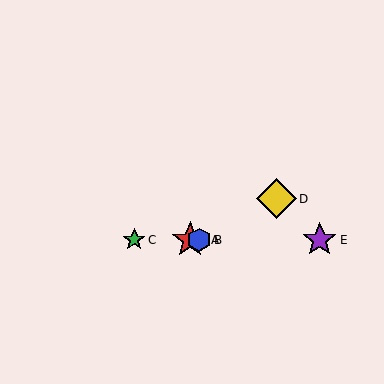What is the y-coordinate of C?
Object C is at y≈240.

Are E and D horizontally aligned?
No, E is at y≈240 and D is at y≈199.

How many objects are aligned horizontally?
4 objects (A, B, C, E) are aligned horizontally.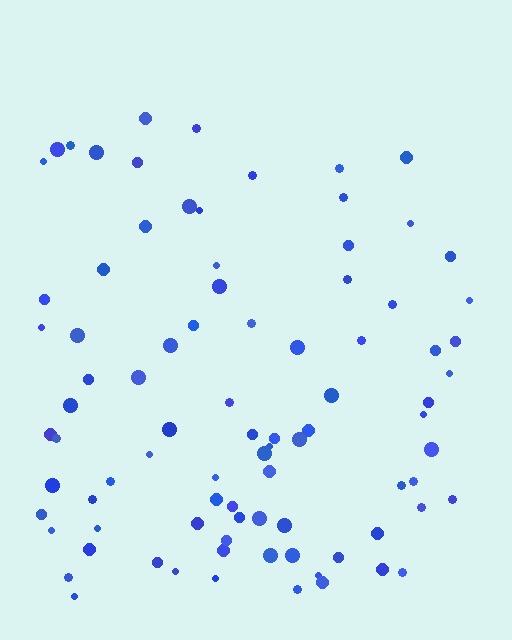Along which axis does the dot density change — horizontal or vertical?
Vertical.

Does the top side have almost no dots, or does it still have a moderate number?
Still a moderate number, just noticeably fewer than the bottom.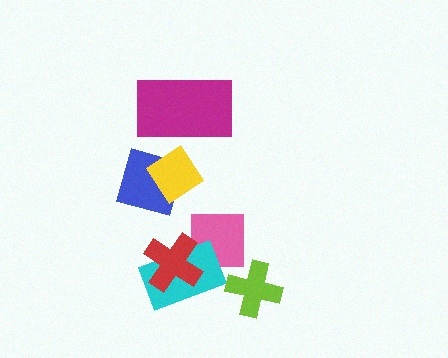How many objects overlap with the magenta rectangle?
1 object overlaps with the magenta rectangle.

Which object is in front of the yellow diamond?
The magenta rectangle is in front of the yellow diamond.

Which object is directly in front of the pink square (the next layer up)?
The cyan rectangle is directly in front of the pink square.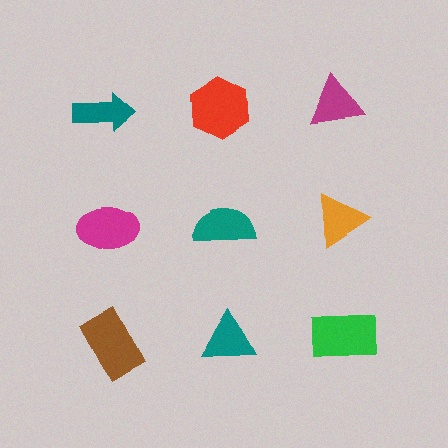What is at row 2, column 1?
A magenta ellipse.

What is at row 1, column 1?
A teal arrow.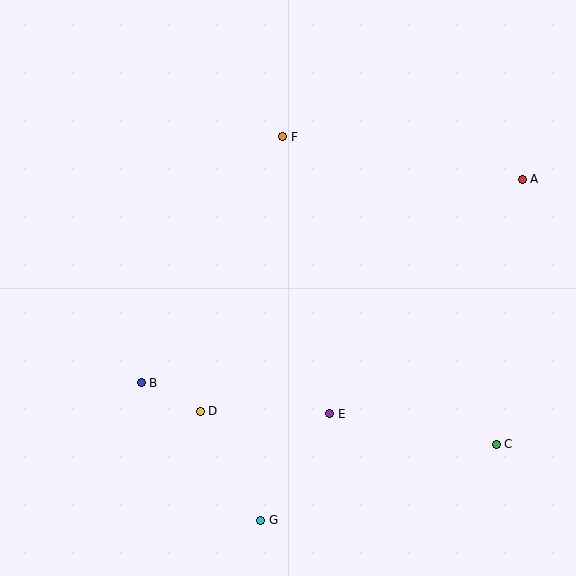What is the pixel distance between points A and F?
The distance between A and F is 243 pixels.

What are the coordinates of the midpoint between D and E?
The midpoint between D and E is at (265, 413).